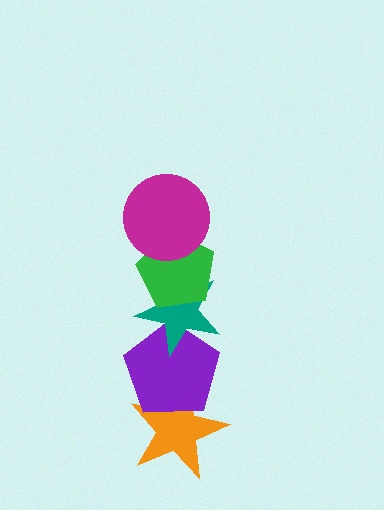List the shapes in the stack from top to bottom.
From top to bottom: the magenta circle, the green pentagon, the teal star, the purple pentagon, the orange star.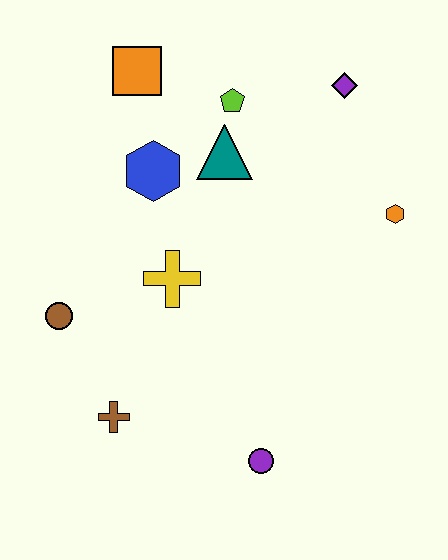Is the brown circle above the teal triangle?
No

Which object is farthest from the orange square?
The purple circle is farthest from the orange square.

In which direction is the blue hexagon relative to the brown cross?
The blue hexagon is above the brown cross.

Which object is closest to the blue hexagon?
The teal triangle is closest to the blue hexagon.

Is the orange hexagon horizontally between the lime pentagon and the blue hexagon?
No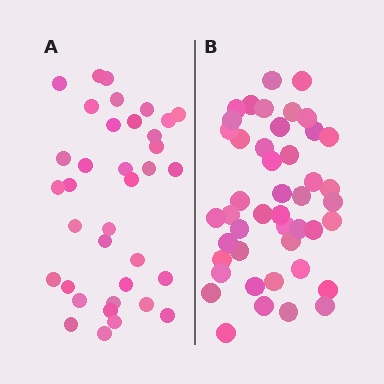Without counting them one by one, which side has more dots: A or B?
Region B (the right region) has more dots.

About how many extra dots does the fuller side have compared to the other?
Region B has roughly 8 or so more dots than region A.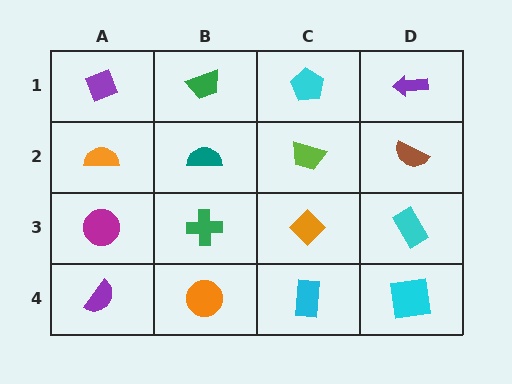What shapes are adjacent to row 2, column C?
A cyan pentagon (row 1, column C), an orange diamond (row 3, column C), a teal semicircle (row 2, column B), a brown semicircle (row 2, column D).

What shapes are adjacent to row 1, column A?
An orange semicircle (row 2, column A), a green trapezoid (row 1, column B).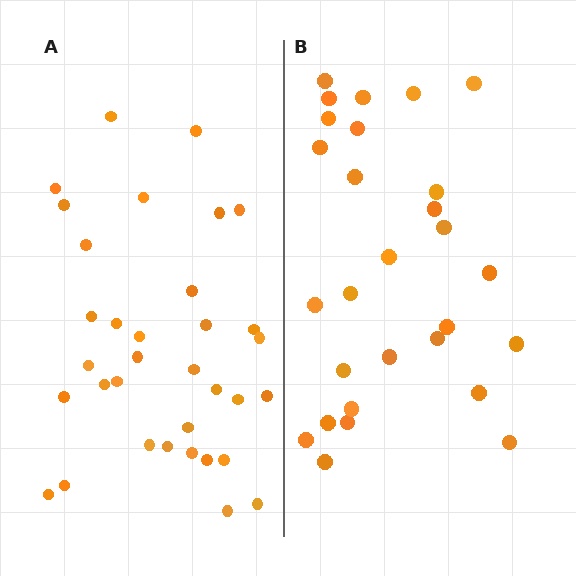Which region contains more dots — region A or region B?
Region A (the left region) has more dots.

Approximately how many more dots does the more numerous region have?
Region A has about 6 more dots than region B.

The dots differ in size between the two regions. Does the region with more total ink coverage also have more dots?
No. Region B has more total ink coverage because its dots are larger, but region A actually contains more individual dots. Total area can be misleading — the number of items is what matters here.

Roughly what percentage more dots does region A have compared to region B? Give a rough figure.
About 20% more.